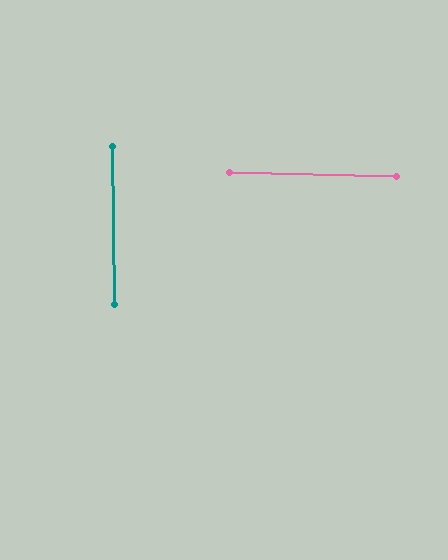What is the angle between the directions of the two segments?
Approximately 88 degrees.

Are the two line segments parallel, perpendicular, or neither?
Perpendicular — they meet at approximately 88°.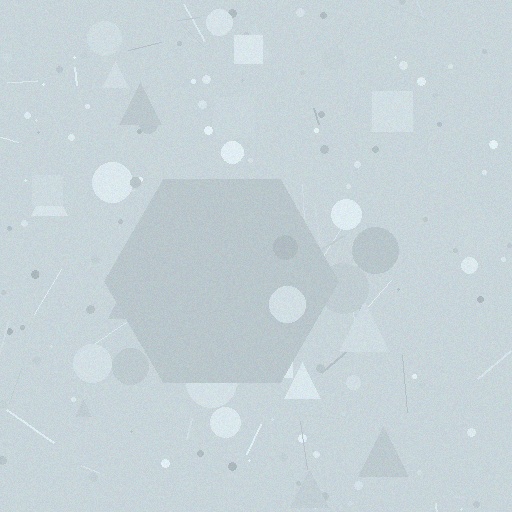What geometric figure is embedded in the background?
A hexagon is embedded in the background.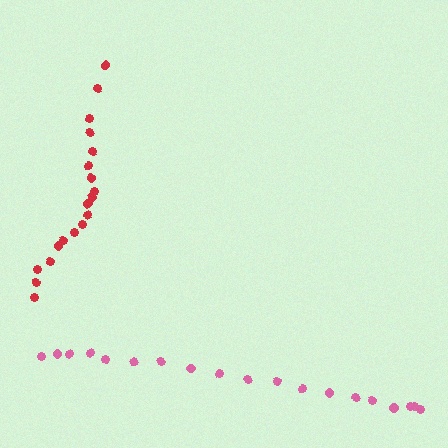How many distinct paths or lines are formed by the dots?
There are 2 distinct paths.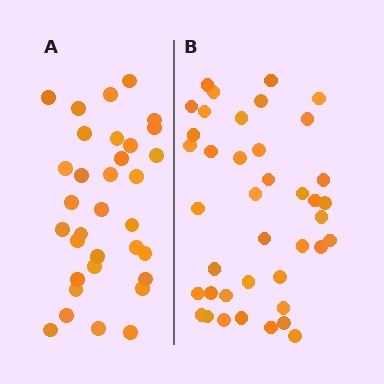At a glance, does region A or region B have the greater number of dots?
Region B (the right region) has more dots.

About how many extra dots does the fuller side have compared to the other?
Region B has roughly 8 or so more dots than region A.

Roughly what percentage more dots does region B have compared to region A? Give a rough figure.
About 20% more.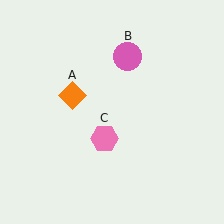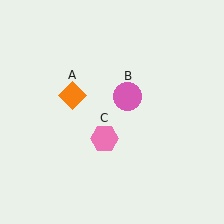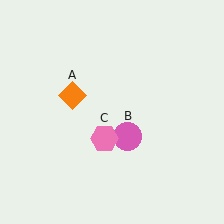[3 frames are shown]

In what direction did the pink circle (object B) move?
The pink circle (object B) moved down.